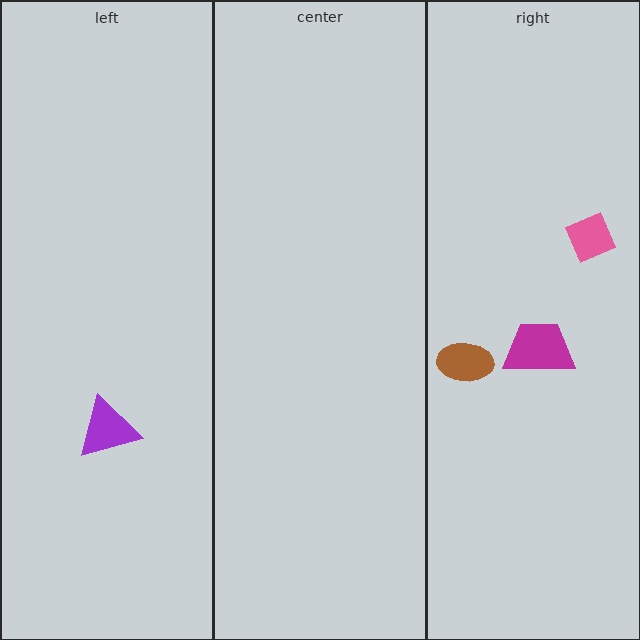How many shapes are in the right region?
3.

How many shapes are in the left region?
1.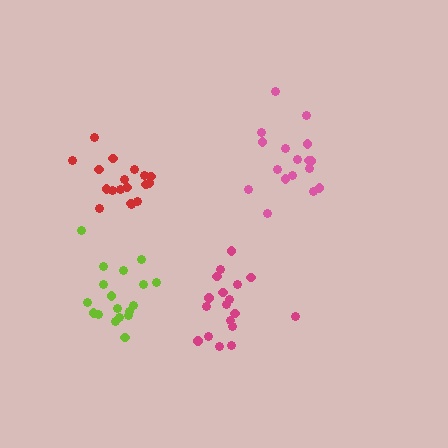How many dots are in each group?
Group 1: 17 dots, Group 2: 18 dots, Group 3: 18 dots, Group 4: 18 dots (71 total).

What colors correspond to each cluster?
The clusters are colored: pink, magenta, red, lime.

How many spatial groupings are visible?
There are 4 spatial groupings.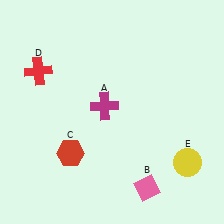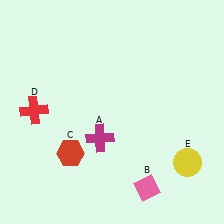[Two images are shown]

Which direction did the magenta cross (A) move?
The magenta cross (A) moved down.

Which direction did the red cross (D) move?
The red cross (D) moved down.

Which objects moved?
The objects that moved are: the magenta cross (A), the red cross (D).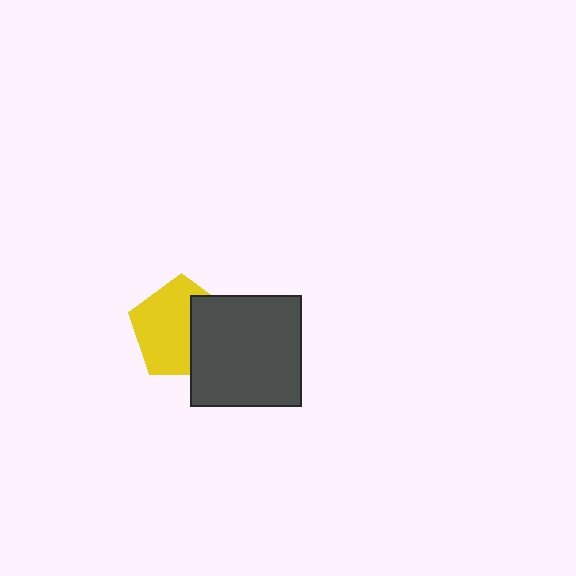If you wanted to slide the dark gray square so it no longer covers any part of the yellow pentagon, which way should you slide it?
Slide it right — that is the most direct way to separate the two shapes.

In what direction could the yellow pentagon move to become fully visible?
The yellow pentagon could move left. That would shift it out from behind the dark gray square entirely.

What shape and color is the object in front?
The object in front is a dark gray square.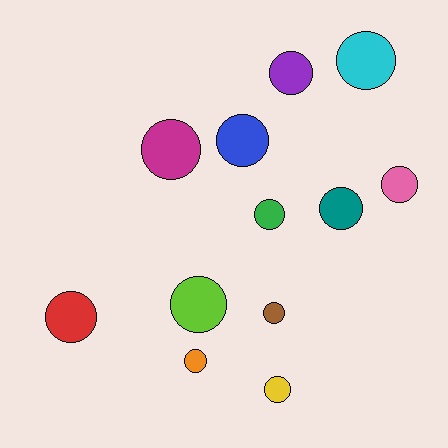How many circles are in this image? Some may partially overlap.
There are 12 circles.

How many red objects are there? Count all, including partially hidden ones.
There is 1 red object.